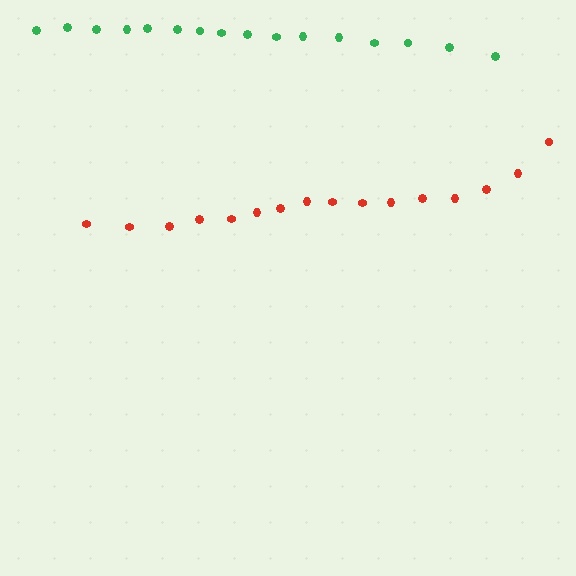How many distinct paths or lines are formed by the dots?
There are 2 distinct paths.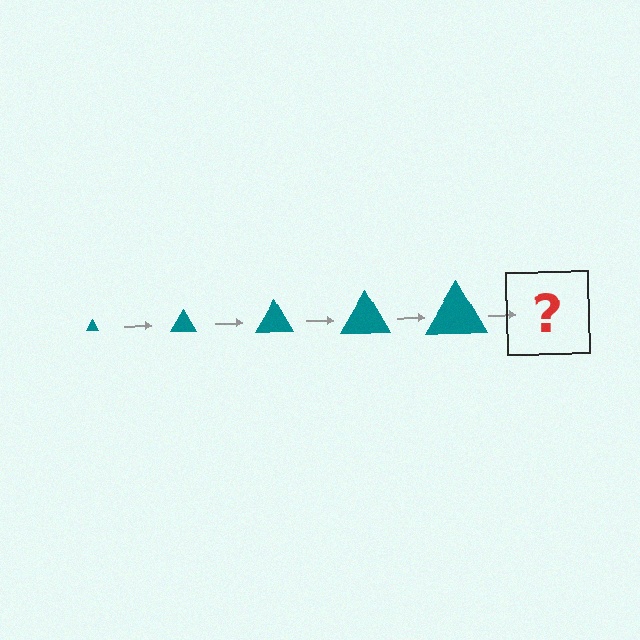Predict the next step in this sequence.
The next step is a teal triangle, larger than the previous one.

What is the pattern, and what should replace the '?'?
The pattern is that the triangle gets progressively larger each step. The '?' should be a teal triangle, larger than the previous one.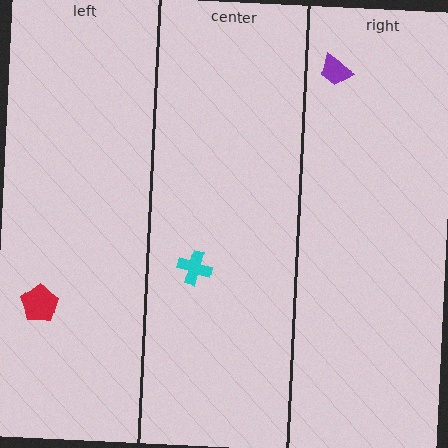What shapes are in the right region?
The purple trapezoid.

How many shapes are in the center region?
1.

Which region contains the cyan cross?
The center region.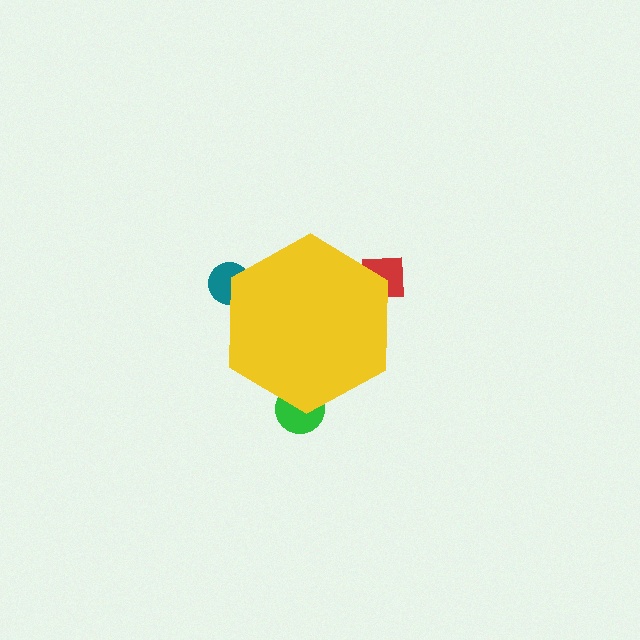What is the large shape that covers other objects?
A yellow hexagon.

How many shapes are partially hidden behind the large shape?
3 shapes are partially hidden.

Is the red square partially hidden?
Yes, the red square is partially hidden behind the yellow hexagon.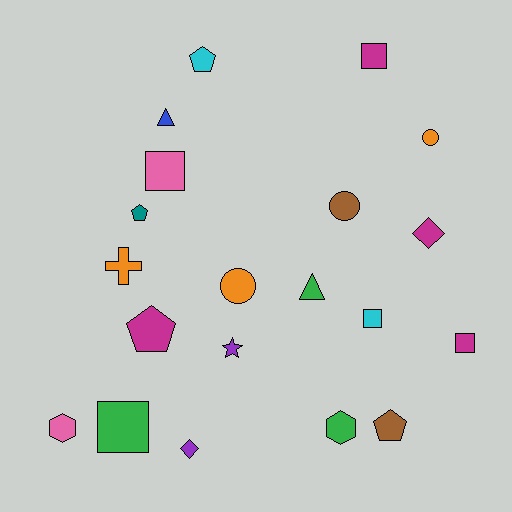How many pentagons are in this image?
There are 4 pentagons.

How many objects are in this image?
There are 20 objects.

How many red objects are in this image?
There are no red objects.